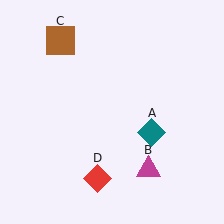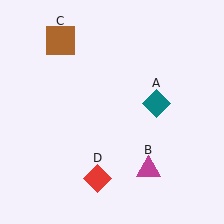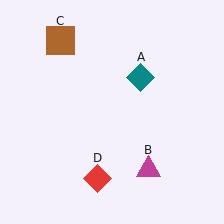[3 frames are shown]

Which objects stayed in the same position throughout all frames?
Magenta triangle (object B) and brown square (object C) and red diamond (object D) remained stationary.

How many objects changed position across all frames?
1 object changed position: teal diamond (object A).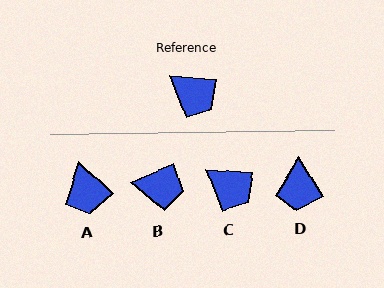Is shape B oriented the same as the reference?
No, it is off by about 29 degrees.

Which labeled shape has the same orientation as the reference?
C.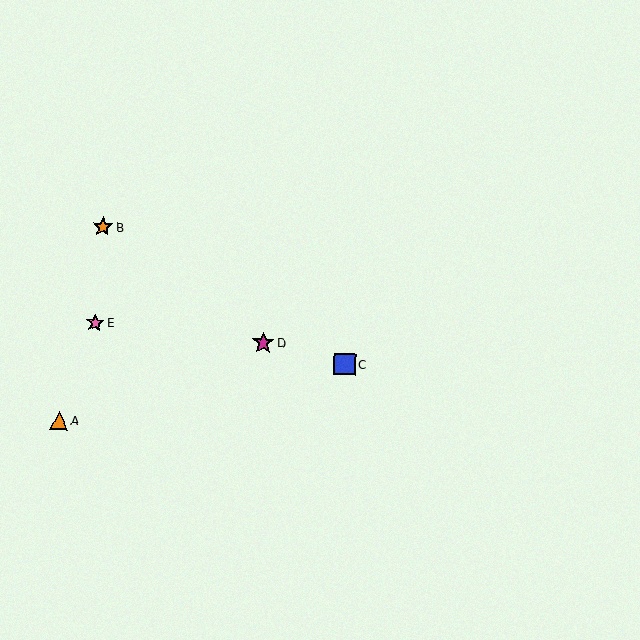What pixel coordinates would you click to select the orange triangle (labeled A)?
Click at (59, 421) to select the orange triangle A.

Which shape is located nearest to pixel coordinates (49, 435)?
The orange triangle (labeled A) at (59, 421) is nearest to that location.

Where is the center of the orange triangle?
The center of the orange triangle is at (59, 421).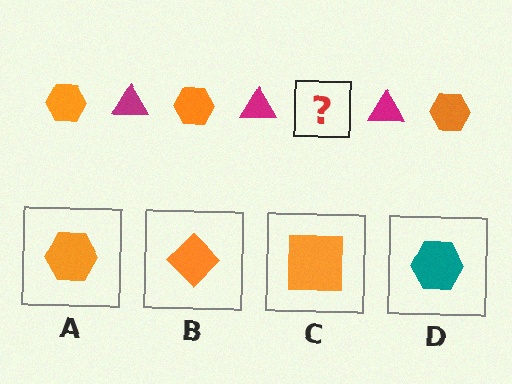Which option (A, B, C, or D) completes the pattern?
A.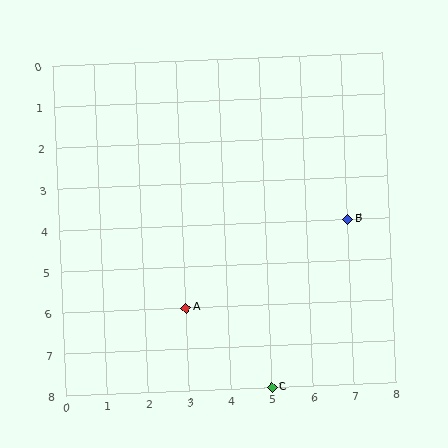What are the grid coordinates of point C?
Point C is at grid coordinates (5, 8).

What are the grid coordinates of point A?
Point A is at grid coordinates (3, 6).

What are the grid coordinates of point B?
Point B is at grid coordinates (7, 4).